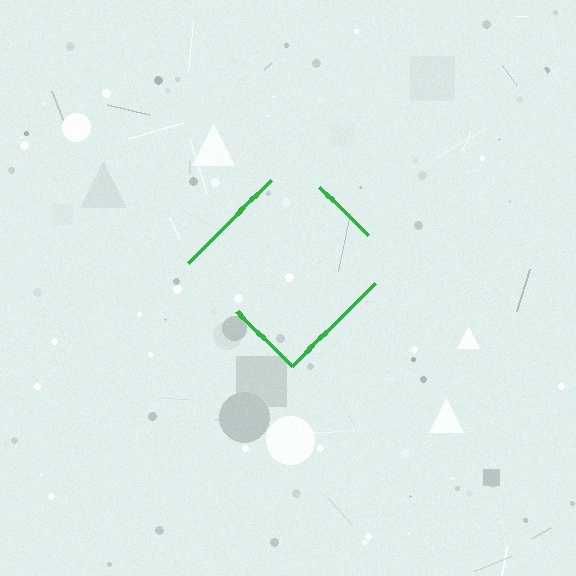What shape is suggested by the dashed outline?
The dashed outline suggests a diamond.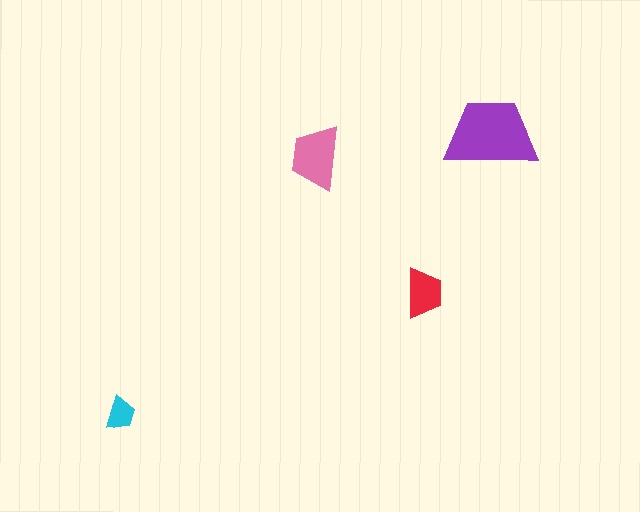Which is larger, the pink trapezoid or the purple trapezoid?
The purple one.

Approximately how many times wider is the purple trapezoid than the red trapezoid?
About 2 times wider.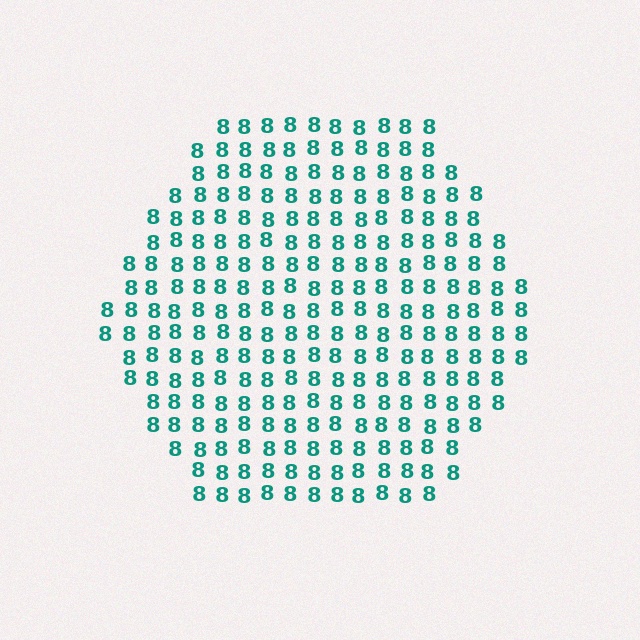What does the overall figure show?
The overall figure shows a hexagon.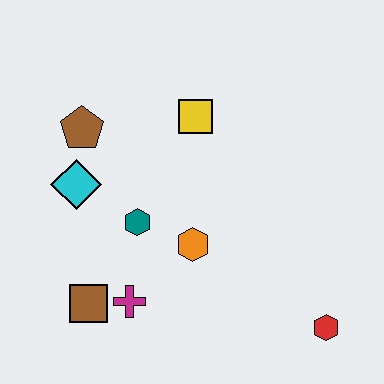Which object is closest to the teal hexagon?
The orange hexagon is closest to the teal hexagon.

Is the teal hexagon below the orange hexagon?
No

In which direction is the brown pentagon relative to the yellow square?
The brown pentagon is to the left of the yellow square.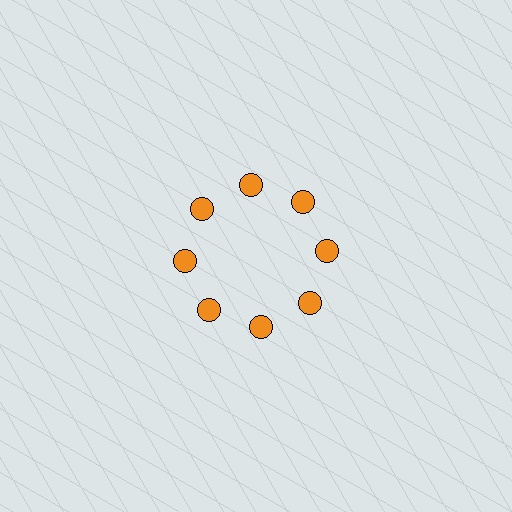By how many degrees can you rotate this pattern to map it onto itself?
The pattern maps onto itself every 45 degrees of rotation.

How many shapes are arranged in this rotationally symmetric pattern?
There are 8 shapes, arranged in 8 groups of 1.